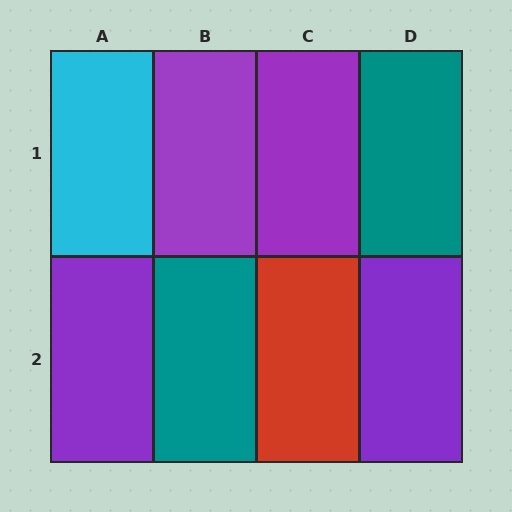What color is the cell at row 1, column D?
Teal.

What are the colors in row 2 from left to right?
Purple, teal, red, purple.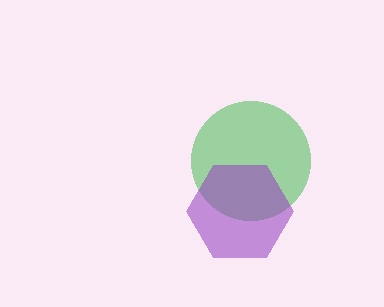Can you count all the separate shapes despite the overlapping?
Yes, there are 2 separate shapes.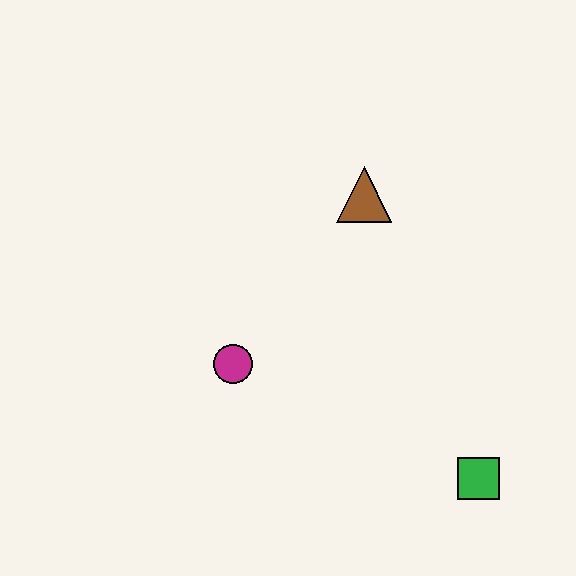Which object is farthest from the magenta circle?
The green square is farthest from the magenta circle.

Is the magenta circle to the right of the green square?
No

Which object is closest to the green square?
The magenta circle is closest to the green square.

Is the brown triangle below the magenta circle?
No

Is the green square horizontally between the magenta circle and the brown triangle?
No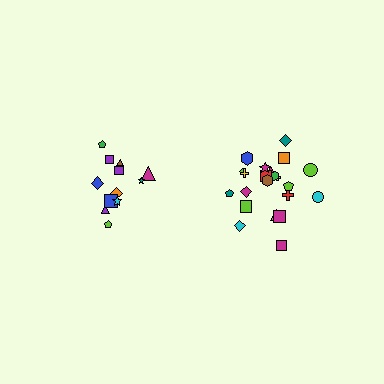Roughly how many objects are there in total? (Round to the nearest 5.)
Roughly 35 objects in total.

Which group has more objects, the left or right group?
The right group.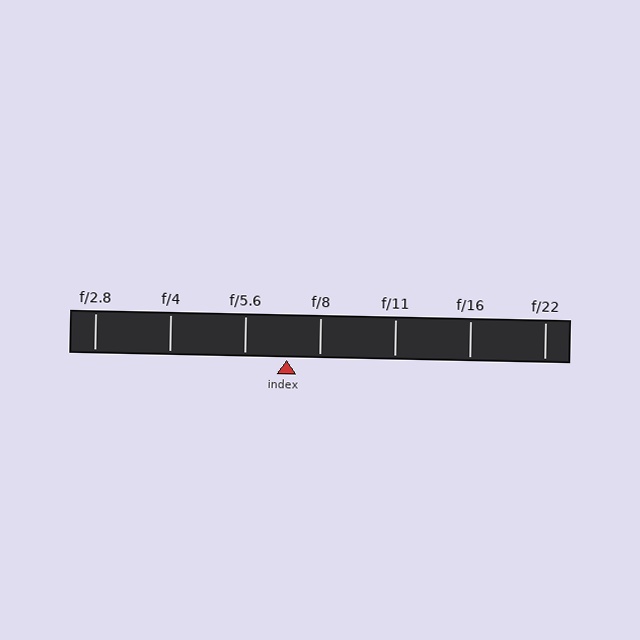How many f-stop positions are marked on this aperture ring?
There are 7 f-stop positions marked.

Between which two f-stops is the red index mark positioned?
The index mark is between f/5.6 and f/8.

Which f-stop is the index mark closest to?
The index mark is closest to f/8.